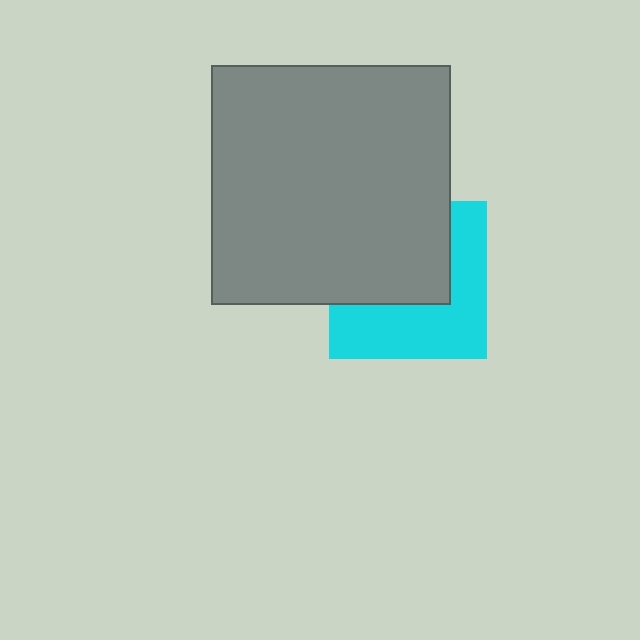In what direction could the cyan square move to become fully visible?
The cyan square could move down. That would shift it out from behind the gray square entirely.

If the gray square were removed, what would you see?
You would see the complete cyan square.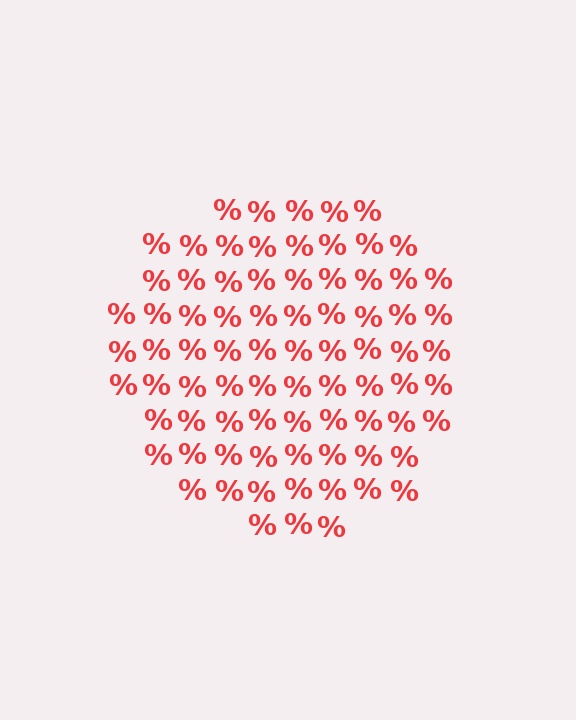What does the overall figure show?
The overall figure shows a circle.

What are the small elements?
The small elements are percent signs.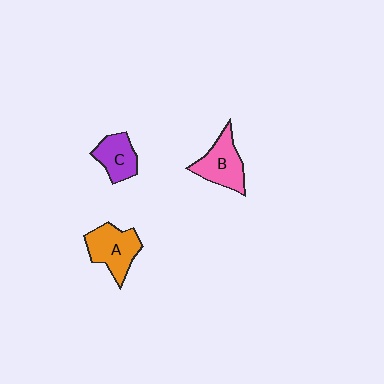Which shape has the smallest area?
Shape C (purple).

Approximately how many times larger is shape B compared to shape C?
Approximately 1.3 times.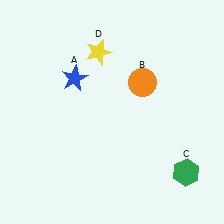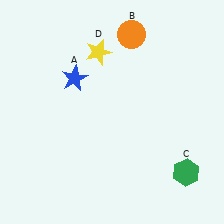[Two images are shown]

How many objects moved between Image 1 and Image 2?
1 object moved between the two images.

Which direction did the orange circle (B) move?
The orange circle (B) moved up.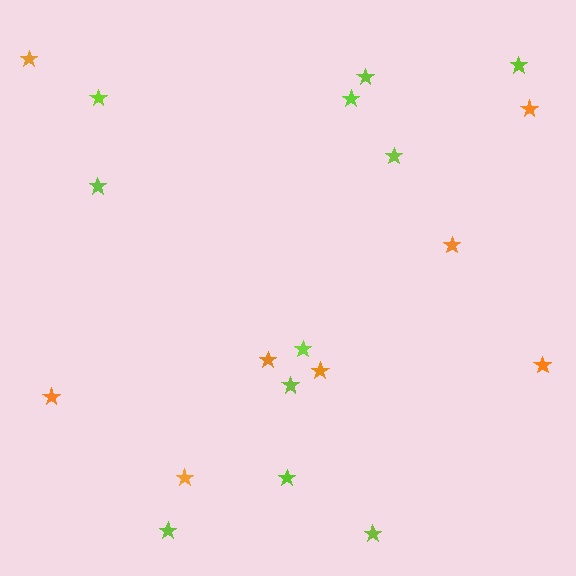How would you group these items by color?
There are 2 groups: one group of orange stars (8) and one group of lime stars (11).